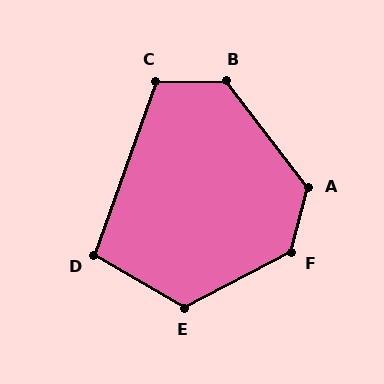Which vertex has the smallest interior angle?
D, at approximately 101 degrees.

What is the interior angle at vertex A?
Approximately 128 degrees (obtuse).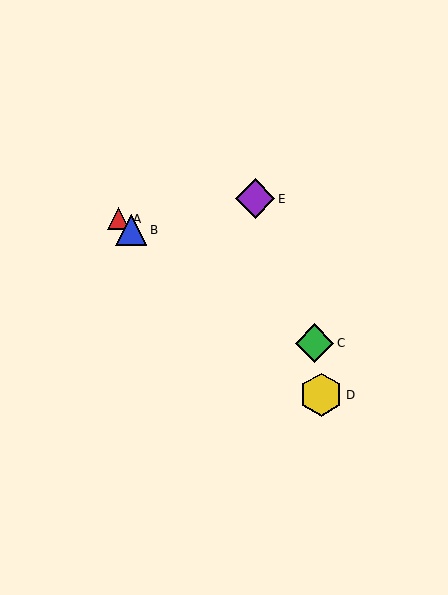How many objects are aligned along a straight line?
3 objects (A, B, D) are aligned along a straight line.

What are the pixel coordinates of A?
Object A is at (119, 219).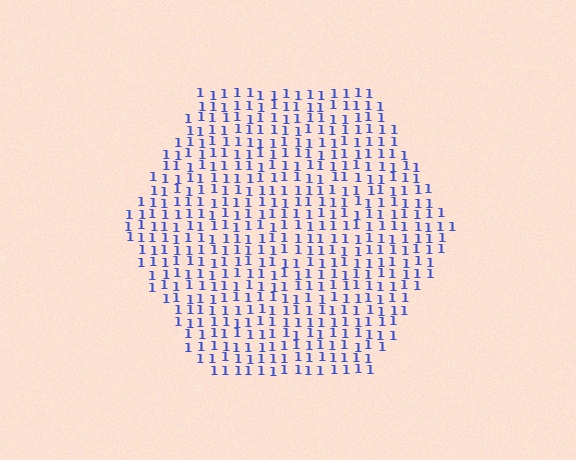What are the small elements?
The small elements are digit 1's.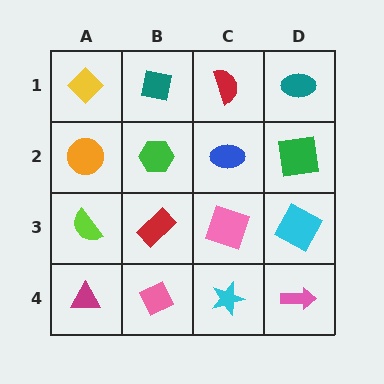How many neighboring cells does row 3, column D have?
3.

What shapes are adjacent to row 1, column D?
A green square (row 2, column D), a red semicircle (row 1, column C).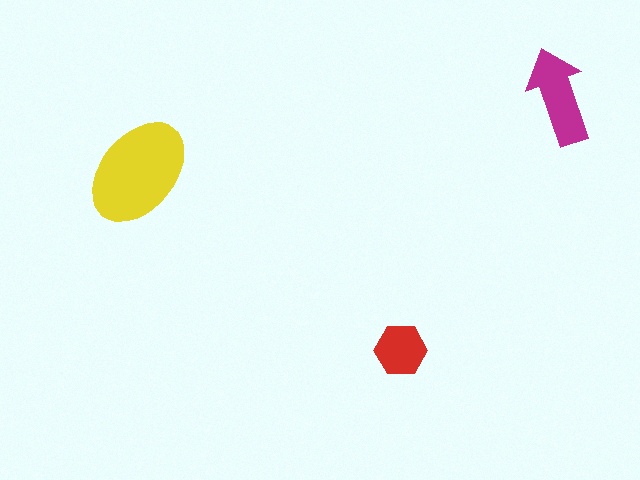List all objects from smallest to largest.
The red hexagon, the magenta arrow, the yellow ellipse.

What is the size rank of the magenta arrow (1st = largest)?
2nd.